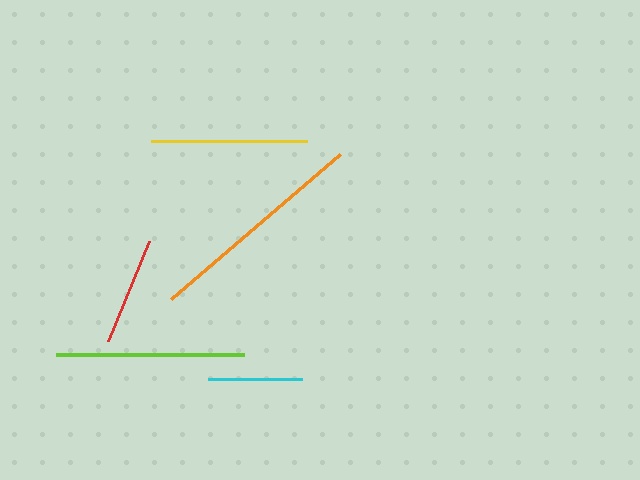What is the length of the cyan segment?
The cyan segment is approximately 94 pixels long.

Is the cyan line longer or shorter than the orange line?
The orange line is longer than the cyan line.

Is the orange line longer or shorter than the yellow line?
The orange line is longer than the yellow line.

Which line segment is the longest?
The orange line is the longest at approximately 222 pixels.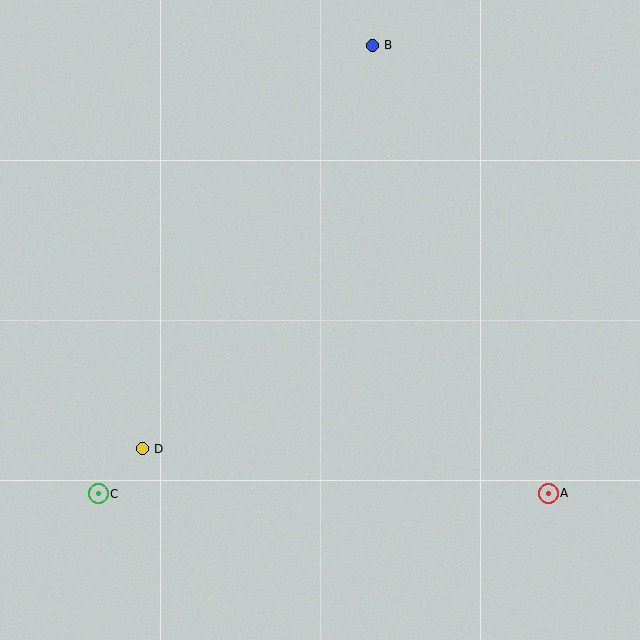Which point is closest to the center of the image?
Point D at (142, 449) is closest to the center.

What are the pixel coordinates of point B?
Point B is at (372, 45).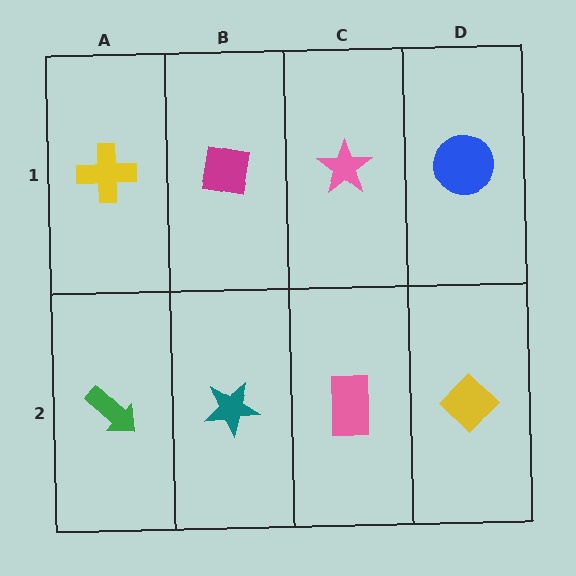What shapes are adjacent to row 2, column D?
A blue circle (row 1, column D), a pink rectangle (row 2, column C).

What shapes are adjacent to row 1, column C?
A pink rectangle (row 2, column C), a magenta square (row 1, column B), a blue circle (row 1, column D).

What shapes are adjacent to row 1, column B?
A teal star (row 2, column B), a yellow cross (row 1, column A), a pink star (row 1, column C).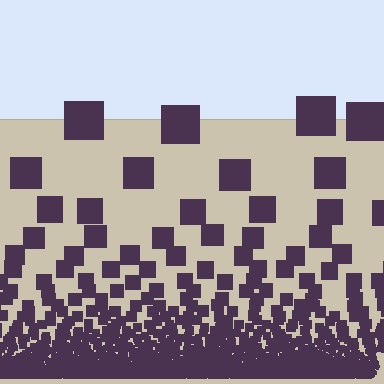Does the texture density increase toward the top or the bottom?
Density increases toward the bottom.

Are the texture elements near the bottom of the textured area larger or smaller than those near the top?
Smaller. The gradient is inverted — elements near the bottom are smaller and denser.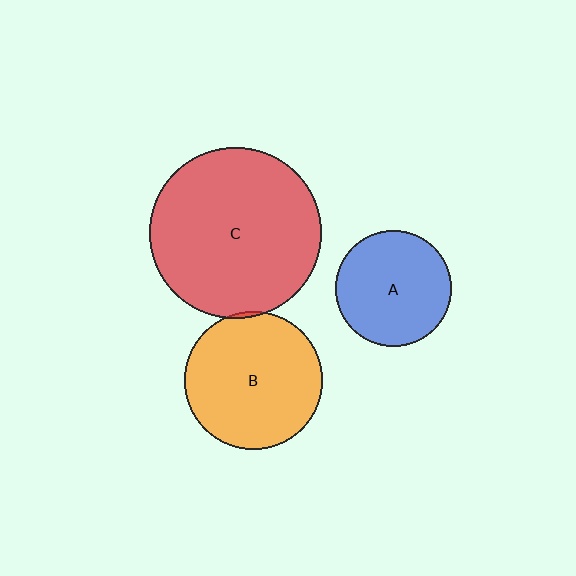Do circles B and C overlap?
Yes.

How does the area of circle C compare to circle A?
Approximately 2.2 times.